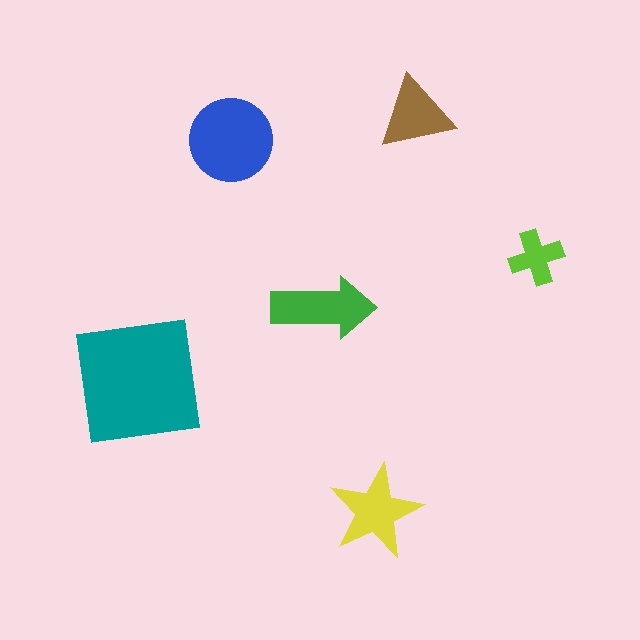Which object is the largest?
The teal square.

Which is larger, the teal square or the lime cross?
The teal square.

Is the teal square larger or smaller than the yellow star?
Larger.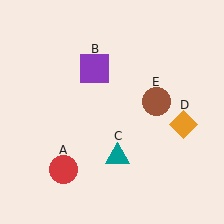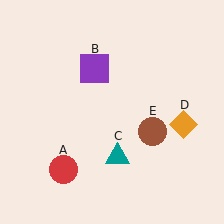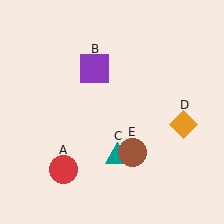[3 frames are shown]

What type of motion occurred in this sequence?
The brown circle (object E) rotated clockwise around the center of the scene.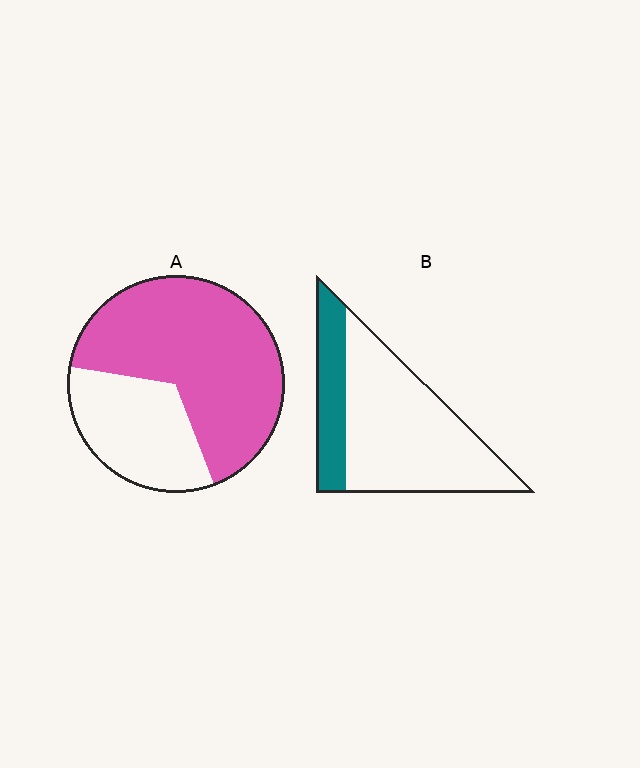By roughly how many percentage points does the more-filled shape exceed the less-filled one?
By roughly 40 percentage points (A over B).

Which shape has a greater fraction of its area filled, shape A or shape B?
Shape A.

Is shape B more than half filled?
No.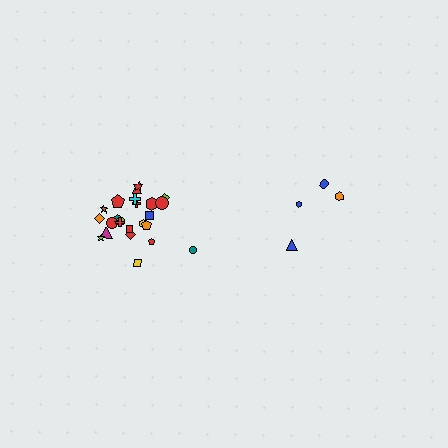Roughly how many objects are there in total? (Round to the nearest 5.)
Roughly 30 objects in total.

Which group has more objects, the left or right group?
The left group.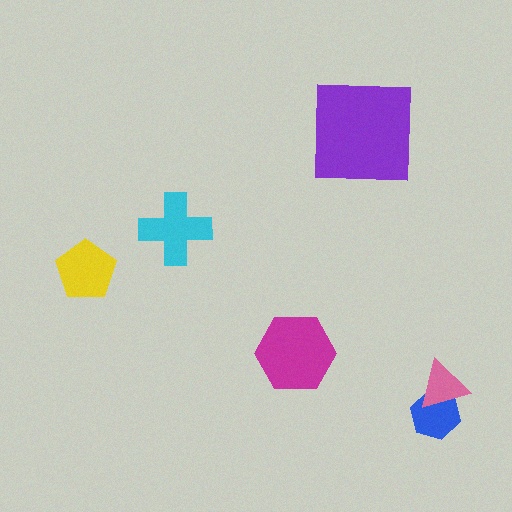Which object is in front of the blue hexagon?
The pink triangle is in front of the blue hexagon.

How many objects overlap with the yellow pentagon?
0 objects overlap with the yellow pentagon.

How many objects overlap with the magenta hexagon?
0 objects overlap with the magenta hexagon.